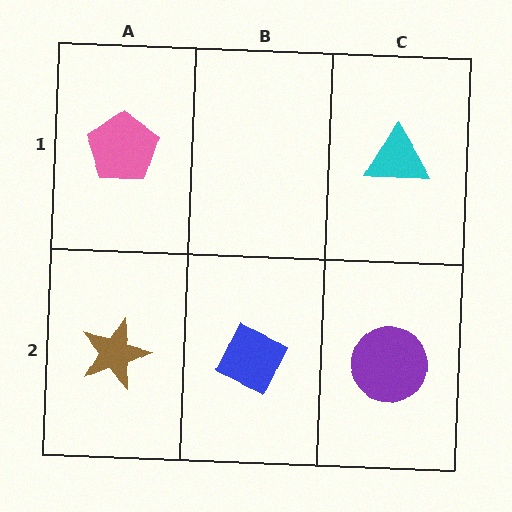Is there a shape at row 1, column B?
No, that cell is empty.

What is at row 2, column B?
A blue diamond.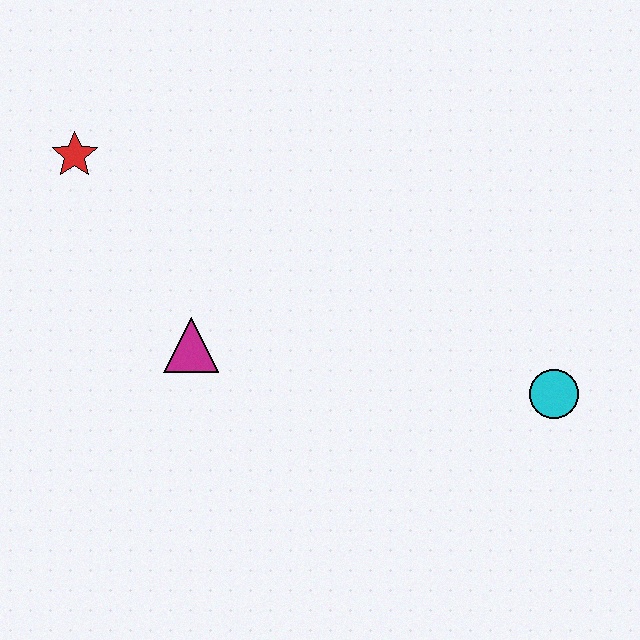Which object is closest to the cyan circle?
The magenta triangle is closest to the cyan circle.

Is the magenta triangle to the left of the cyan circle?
Yes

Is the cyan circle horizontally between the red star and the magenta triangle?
No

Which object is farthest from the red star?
The cyan circle is farthest from the red star.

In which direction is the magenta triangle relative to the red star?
The magenta triangle is below the red star.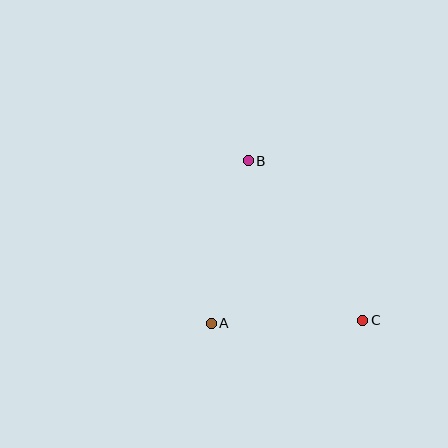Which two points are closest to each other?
Points A and C are closest to each other.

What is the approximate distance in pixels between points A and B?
The distance between A and B is approximately 167 pixels.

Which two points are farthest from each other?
Points B and C are farthest from each other.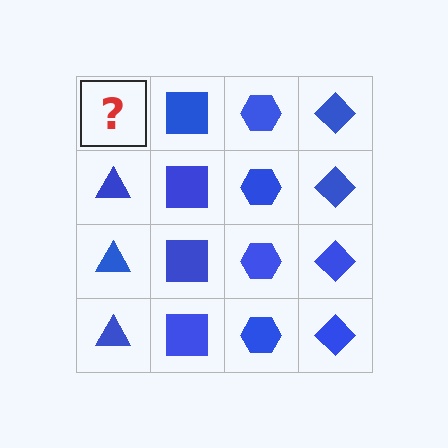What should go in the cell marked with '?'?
The missing cell should contain a blue triangle.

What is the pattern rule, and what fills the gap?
The rule is that each column has a consistent shape. The gap should be filled with a blue triangle.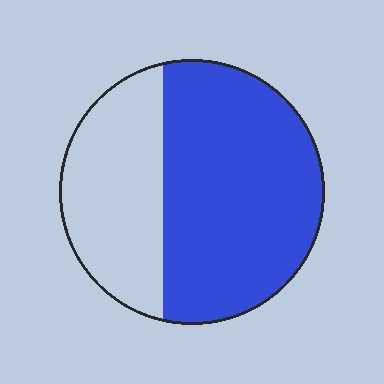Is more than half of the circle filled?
Yes.